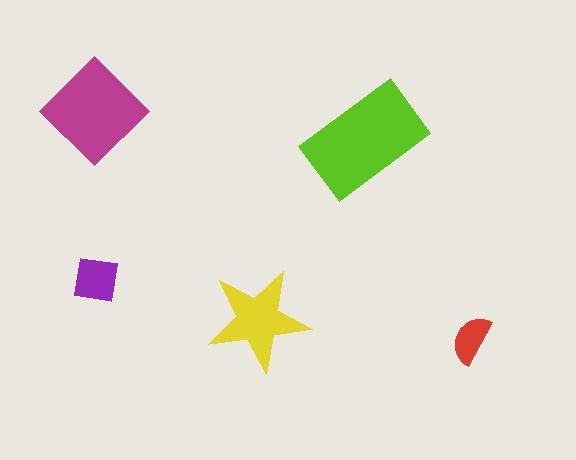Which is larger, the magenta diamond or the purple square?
The magenta diamond.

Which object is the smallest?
The red semicircle.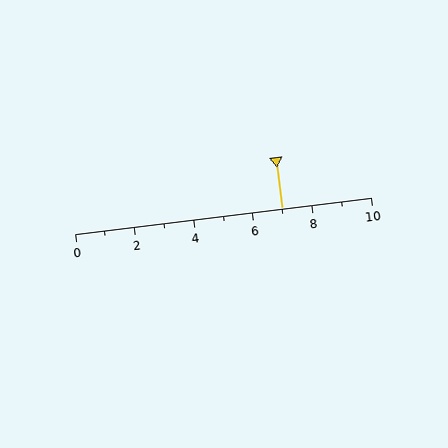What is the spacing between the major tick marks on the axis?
The major ticks are spaced 2 apart.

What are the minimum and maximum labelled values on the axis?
The axis runs from 0 to 10.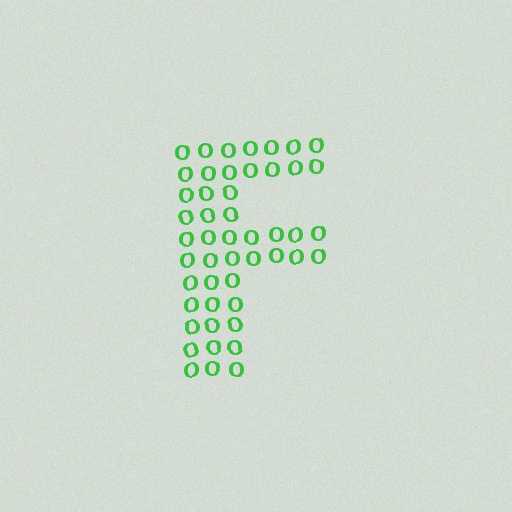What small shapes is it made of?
It is made of small letter O's.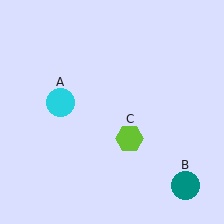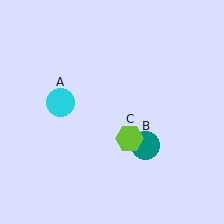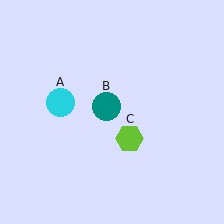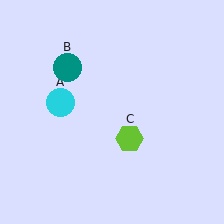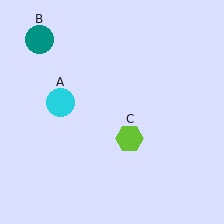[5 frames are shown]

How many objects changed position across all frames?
1 object changed position: teal circle (object B).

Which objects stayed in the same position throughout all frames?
Cyan circle (object A) and lime hexagon (object C) remained stationary.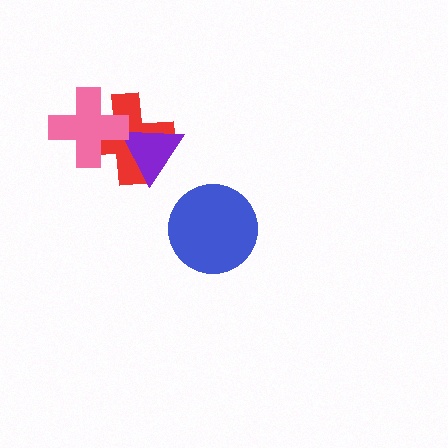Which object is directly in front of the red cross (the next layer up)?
The purple triangle is directly in front of the red cross.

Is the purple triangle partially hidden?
Yes, it is partially covered by another shape.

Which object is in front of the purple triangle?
The pink cross is in front of the purple triangle.